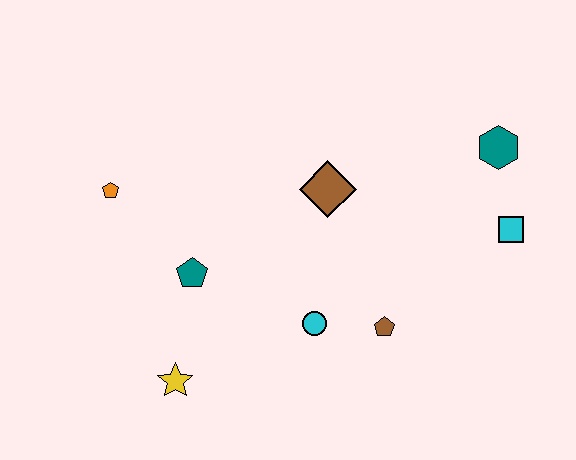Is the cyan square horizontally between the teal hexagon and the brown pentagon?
No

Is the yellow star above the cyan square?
No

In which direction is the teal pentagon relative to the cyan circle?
The teal pentagon is to the left of the cyan circle.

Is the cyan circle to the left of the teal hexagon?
Yes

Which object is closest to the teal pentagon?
The yellow star is closest to the teal pentagon.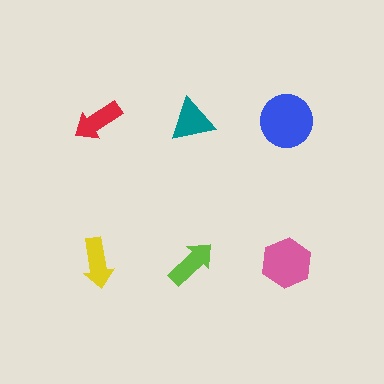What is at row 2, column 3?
A pink hexagon.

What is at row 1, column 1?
A red arrow.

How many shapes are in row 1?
3 shapes.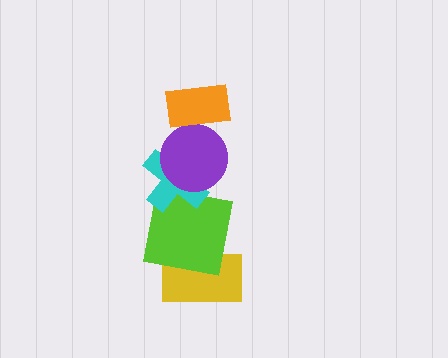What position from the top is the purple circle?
The purple circle is 2nd from the top.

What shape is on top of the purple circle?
The orange rectangle is on top of the purple circle.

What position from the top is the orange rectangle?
The orange rectangle is 1st from the top.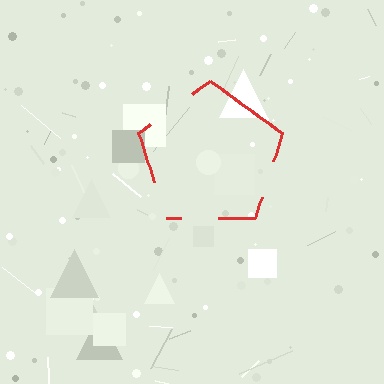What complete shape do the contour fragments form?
The contour fragments form a pentagon.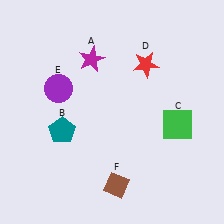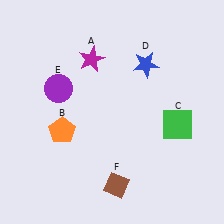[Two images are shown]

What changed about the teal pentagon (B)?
In Image 1, B is teal. In Image 2, it changed to orange.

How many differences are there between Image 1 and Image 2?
There are 2 differences between the two images.